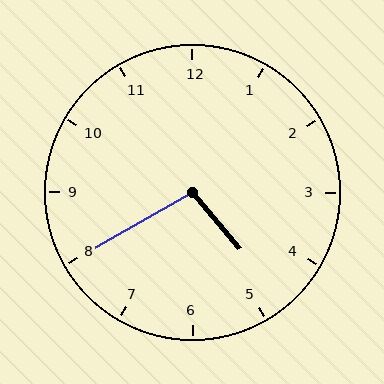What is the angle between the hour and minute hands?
Approximately 100 degrees.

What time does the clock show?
4:40.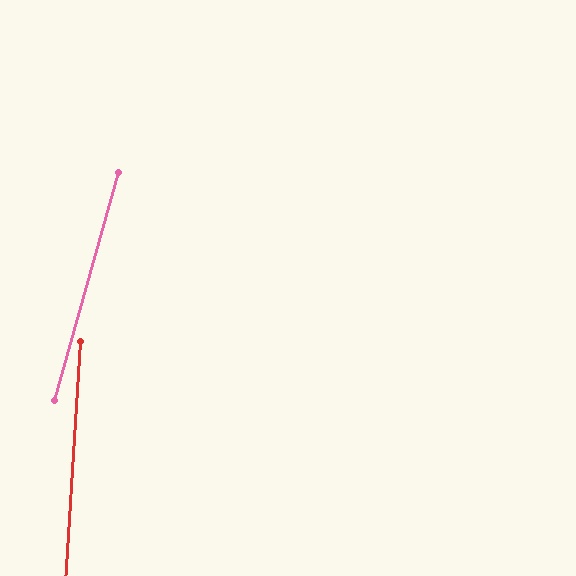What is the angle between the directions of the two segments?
Approximately 12 degrees.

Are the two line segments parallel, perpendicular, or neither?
Neither parallel nor perpendicular — they differ by about 12°.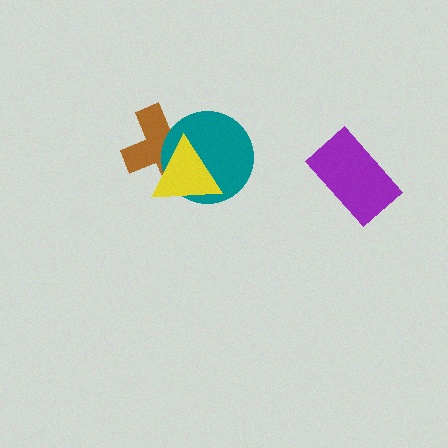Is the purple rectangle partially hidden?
No, no other shape covers it.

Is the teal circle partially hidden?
Yes, it is partially covered by another shape.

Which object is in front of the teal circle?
The yellow triangle is in front of the teal circle.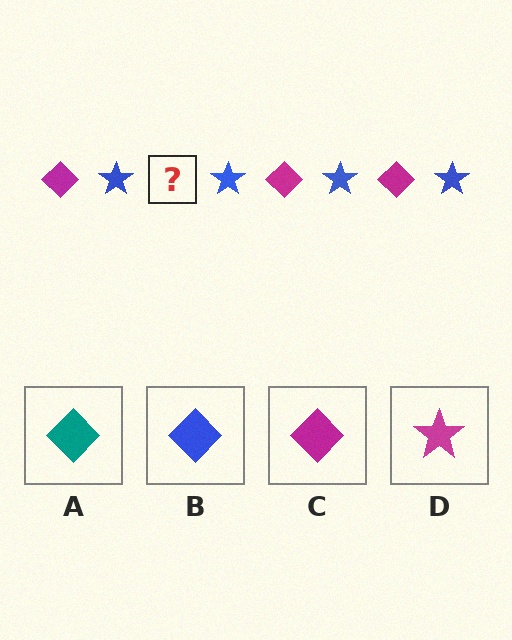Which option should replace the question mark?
Option C.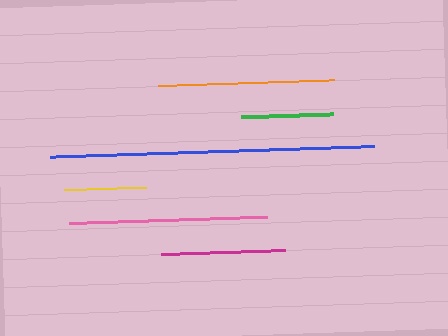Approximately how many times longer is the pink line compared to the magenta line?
The pink line is approximately 1.6 times the length of the magenta line.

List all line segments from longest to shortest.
From longest to shortest: blue, pink, orange, magenta, green, yellow.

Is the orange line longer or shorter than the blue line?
The blue line is longer than the orange line.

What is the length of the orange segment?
The orange segment is approximately 175 pixels long.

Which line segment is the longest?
The blue line is the longest at approximately 324 pixels.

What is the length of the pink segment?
The pink segment is approximately 197 pixels long.